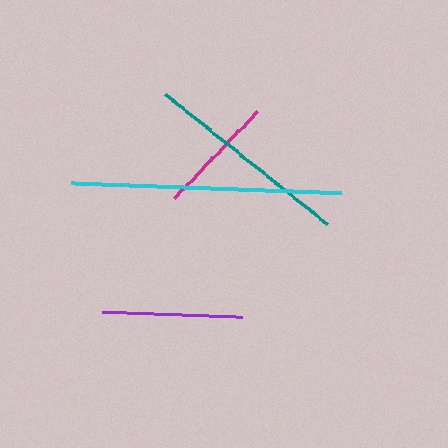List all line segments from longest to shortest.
From longest to shortest: cyan, teal, purple, magenta.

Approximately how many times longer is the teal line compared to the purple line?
The teal line is approximately 1.5 times the length of the purple line.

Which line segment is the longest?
The cyan line is the longest at approximately 271 pixels.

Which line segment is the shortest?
The magenta line is the shortest at approximately 120 pixels.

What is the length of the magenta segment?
The magenta segment is approximately 120 pixels long.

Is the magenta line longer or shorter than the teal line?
The teal line is longer than the magenta line.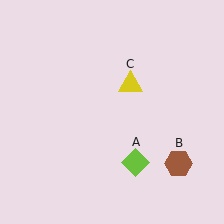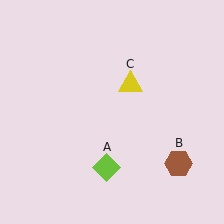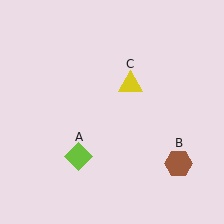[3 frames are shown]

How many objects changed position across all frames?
1 object changed position: lime diamond (object A).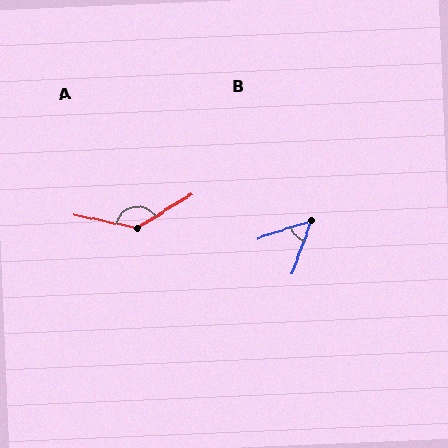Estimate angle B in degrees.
Approximately 52 degrees.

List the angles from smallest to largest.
B (52°), A (137°).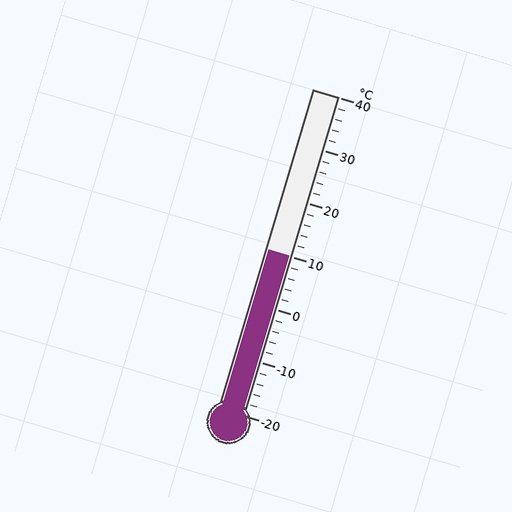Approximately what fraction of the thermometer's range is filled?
The thermometer is filled to approximately 50% of its range.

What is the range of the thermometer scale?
The thermometer scale ranges from -20°C to 40°C.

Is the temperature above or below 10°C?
The temperature is at 10°C.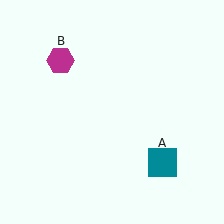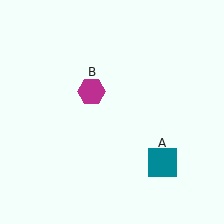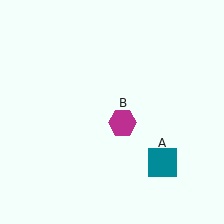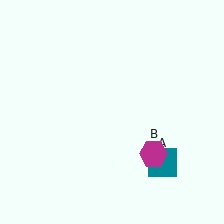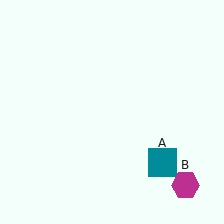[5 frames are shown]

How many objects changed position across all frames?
1 object changed position: magenta hexagon (object B).